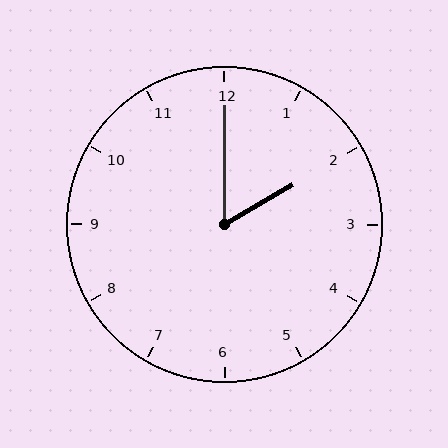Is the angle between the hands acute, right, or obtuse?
It is acute.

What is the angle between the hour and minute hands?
Approximately 60 degrees.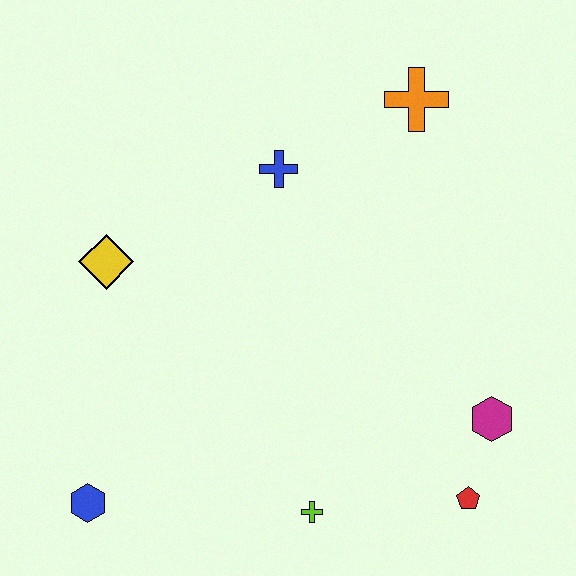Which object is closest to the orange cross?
The blue cross is closest to the orange cross.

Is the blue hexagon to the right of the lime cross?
No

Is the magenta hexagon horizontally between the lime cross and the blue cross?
No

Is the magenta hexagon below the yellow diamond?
Yes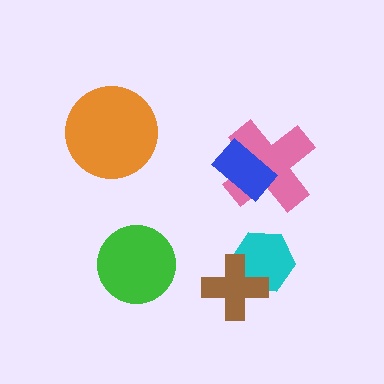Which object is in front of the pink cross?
The blue rectangle is in front of the pink cross.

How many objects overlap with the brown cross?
1 object overlaps with the brown cross.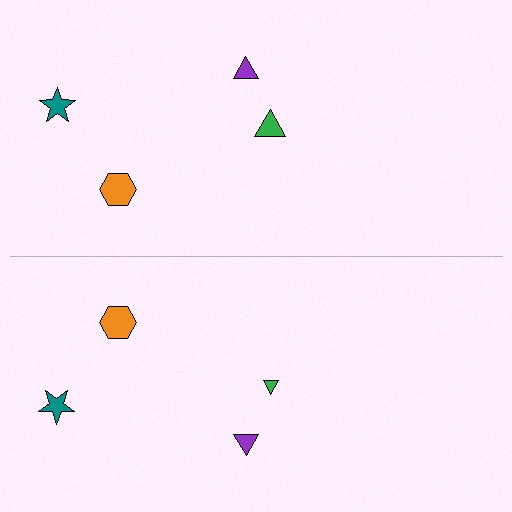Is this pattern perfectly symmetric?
No, the pattern is not perfectly symmetric. The green triangle on the bottom side has a different size than its mirror counterpart.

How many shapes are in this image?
There are 8 shapes in this image.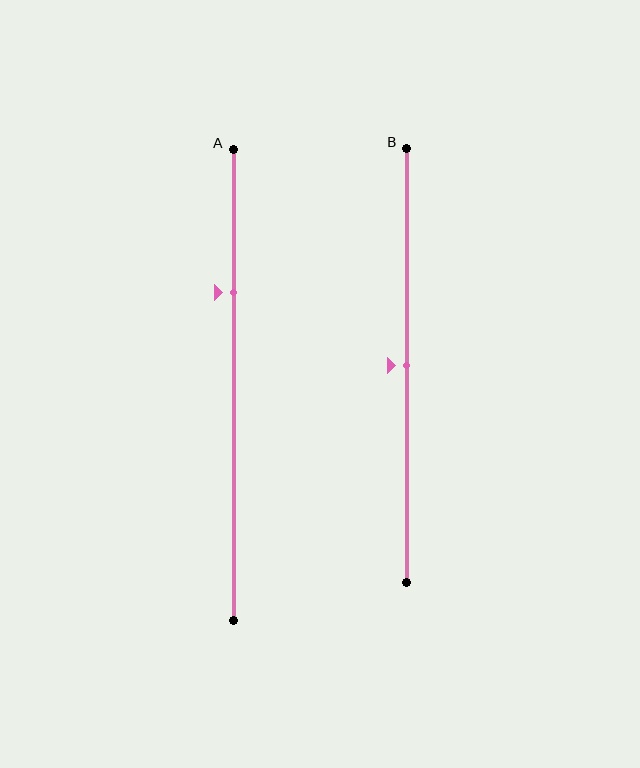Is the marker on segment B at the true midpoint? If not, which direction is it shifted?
Yes, the marker on segment B is at the true midpoint.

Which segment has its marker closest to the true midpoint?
Segment B has its marker closest to the true midpoint.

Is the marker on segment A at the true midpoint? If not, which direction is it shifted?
No, the marker on segment A is shifted upward by about 20% of the segment length.